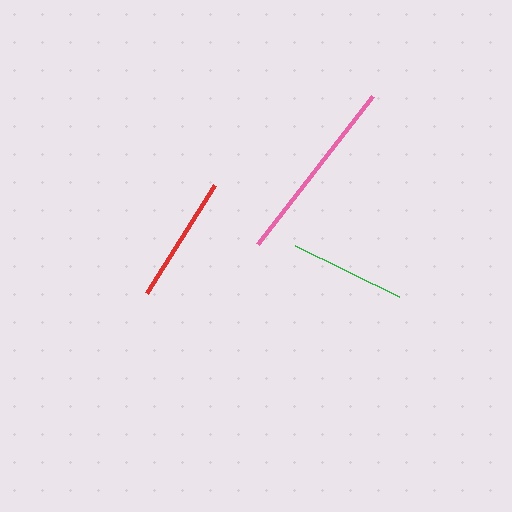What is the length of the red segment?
The red segment is approximately 128 pixels long.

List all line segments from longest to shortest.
From longest to shortest: pink, red, green.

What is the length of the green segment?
The green segment is approximately 116 pixels long.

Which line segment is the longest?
The pink line is the longest at approximately 188 pixels.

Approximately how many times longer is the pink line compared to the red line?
The pink line is approximately 1.5 times the length of the red line.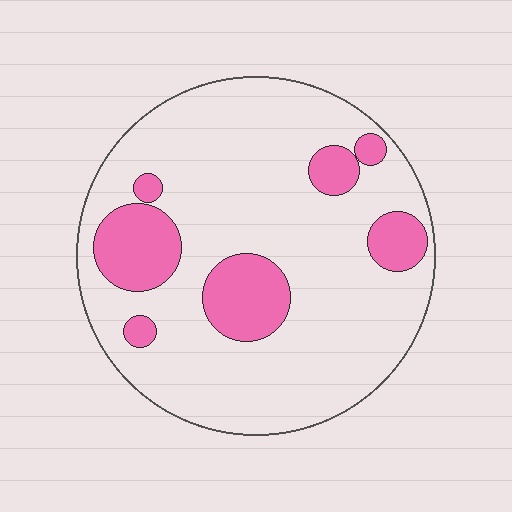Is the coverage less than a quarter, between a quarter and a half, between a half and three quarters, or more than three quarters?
Less than a quarter.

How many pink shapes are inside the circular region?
7.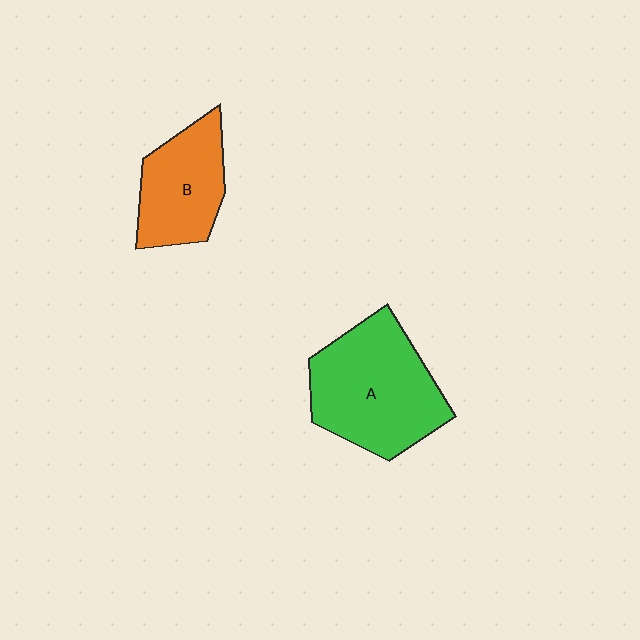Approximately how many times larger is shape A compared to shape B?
Approximately 1.5 times.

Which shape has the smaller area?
Shape B (orange).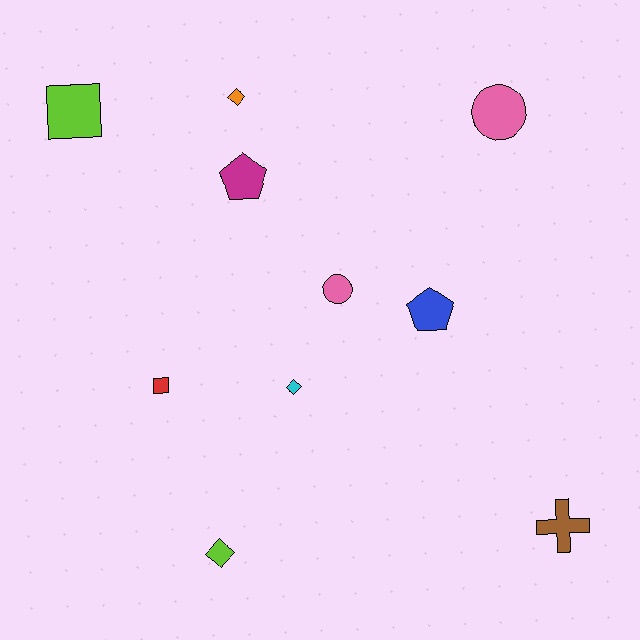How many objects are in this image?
There are 10 objects.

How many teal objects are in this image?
There are no teal objects.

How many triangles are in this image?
There are no triangles.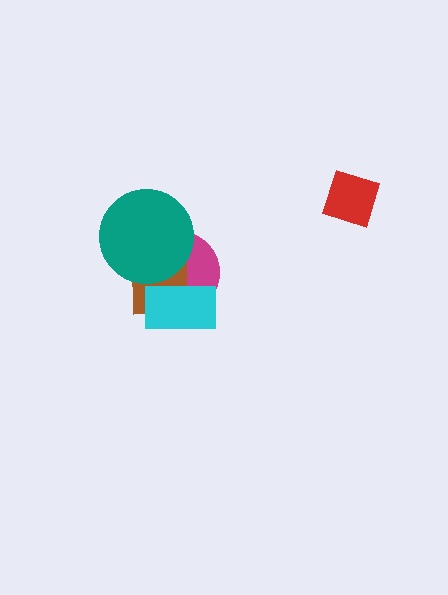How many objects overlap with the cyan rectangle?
2 objects overlap with the cyan rectangle.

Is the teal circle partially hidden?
No, no other shape covers it.